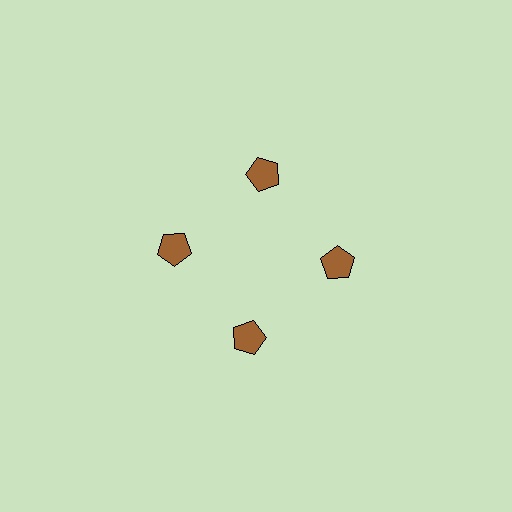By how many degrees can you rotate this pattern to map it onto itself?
The pattern maps onto itself every 90 degrees of rotation.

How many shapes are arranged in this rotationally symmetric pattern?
There are 4 shapes, arranged in 4 groups of 1.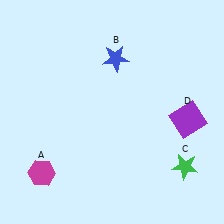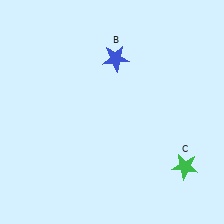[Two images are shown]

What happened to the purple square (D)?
The purple square (D) was removed in Image 2. It was in the bottom-right area of Image 1.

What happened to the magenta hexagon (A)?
The magenta hexagon (A) was removed in Image 2. It was in the bottom-left area of Image 1.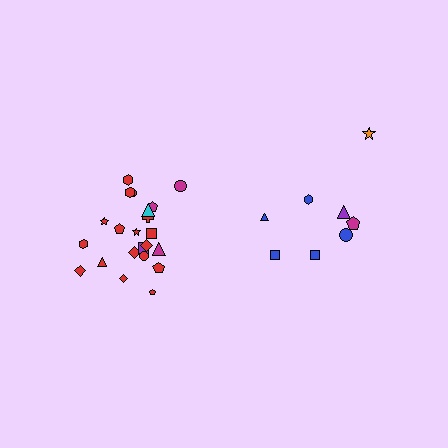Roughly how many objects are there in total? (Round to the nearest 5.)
Roughly 30 objects in total.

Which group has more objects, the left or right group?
The left group.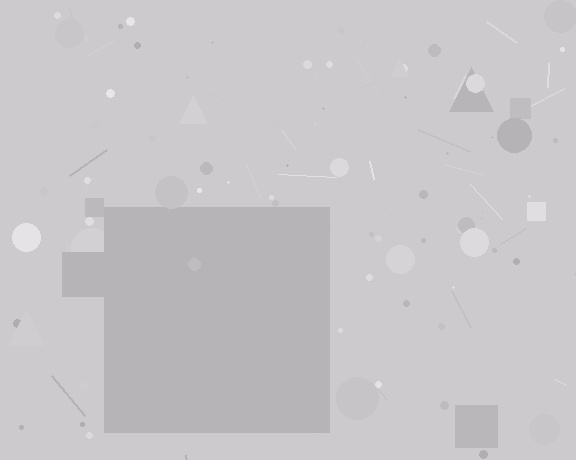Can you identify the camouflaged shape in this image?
The camouflaged shape is a square.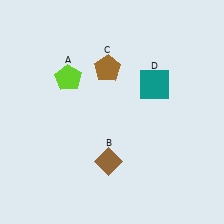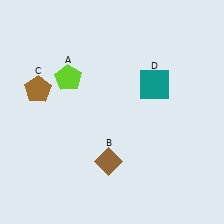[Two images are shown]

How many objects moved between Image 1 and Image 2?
1 object moved between the two images.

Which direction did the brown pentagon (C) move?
The brown pentagon (C) moved left.